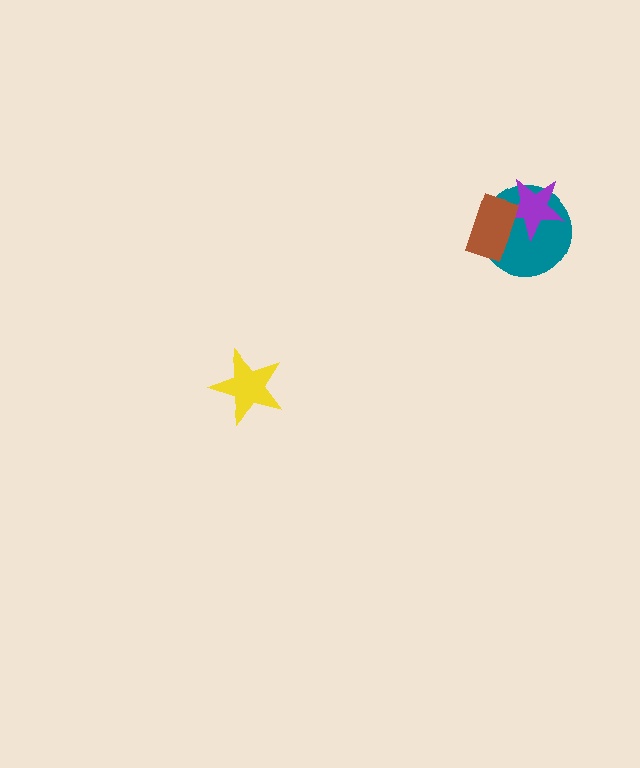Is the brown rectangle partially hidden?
No, no other shape covers it.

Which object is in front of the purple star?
The brown rectangle is in front of the purple star.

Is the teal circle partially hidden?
Yes, it is partially covered by another shape.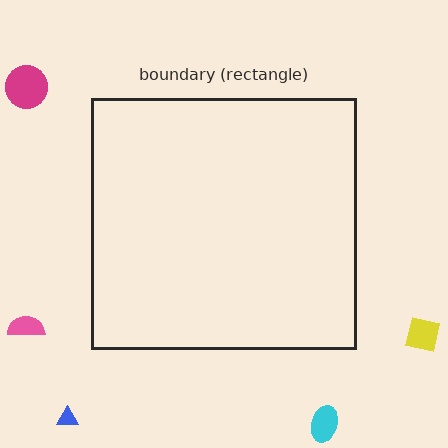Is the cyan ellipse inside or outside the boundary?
Outside.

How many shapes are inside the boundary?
0 inside, 5 outside.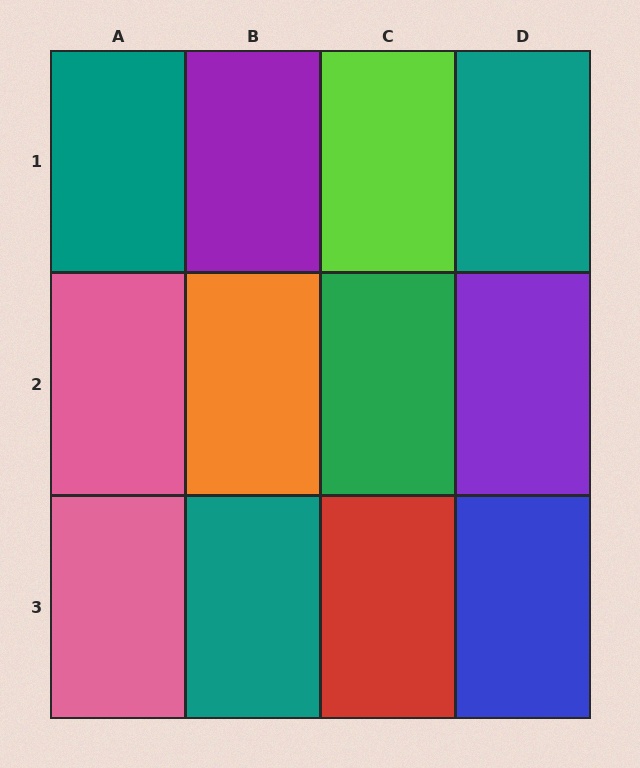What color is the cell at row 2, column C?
Green.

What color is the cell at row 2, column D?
Purple.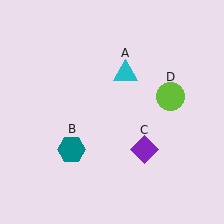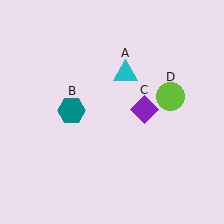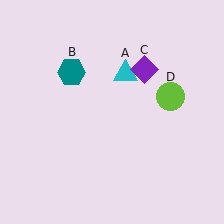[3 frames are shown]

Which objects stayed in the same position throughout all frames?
Cyan triangle (object A) and lime circle (object D) remained stationary.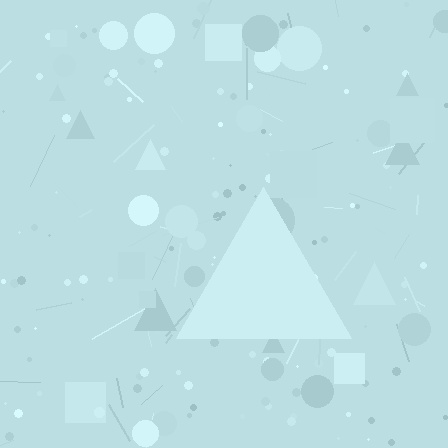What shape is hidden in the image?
A triangle is hidden in the image.